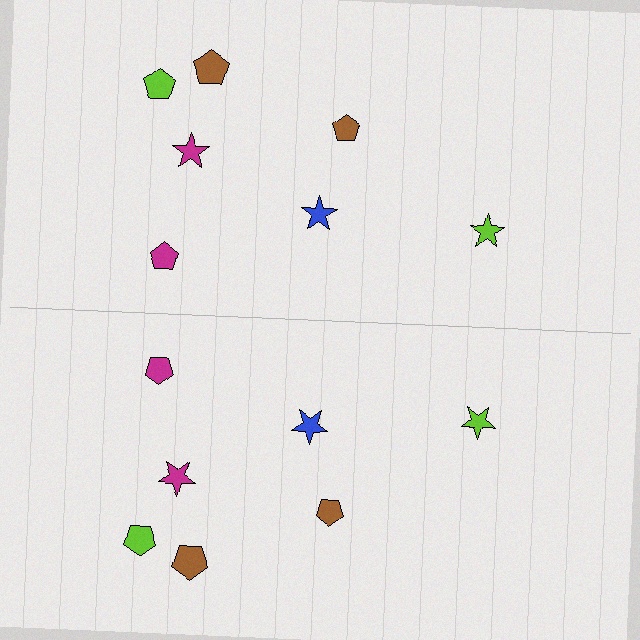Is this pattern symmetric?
Yes, this pattern has bilateral (reflection) symmetry.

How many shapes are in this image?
There are 14 shapes in this image.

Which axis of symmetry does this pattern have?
The pattern has a horizontal axis of symmetry running through the center of the image.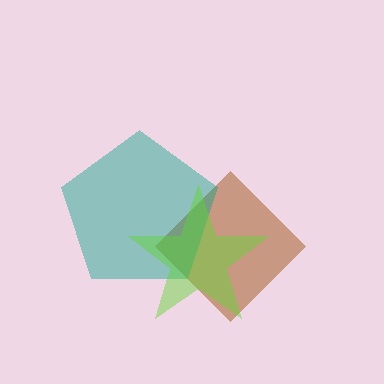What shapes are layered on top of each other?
The layered shapes are: a brown diamond, a teal pentagon, a lime star.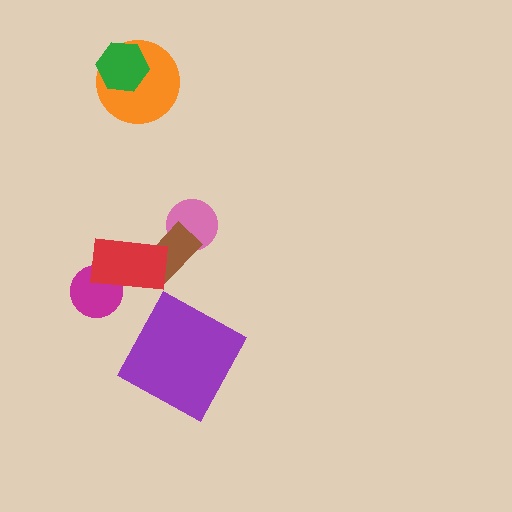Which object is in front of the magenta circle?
The red rectangle is in front of the magenta circle.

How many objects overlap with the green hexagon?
1 object overlaps with the green hexagon.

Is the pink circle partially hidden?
Yes, it is partially covered by another shape.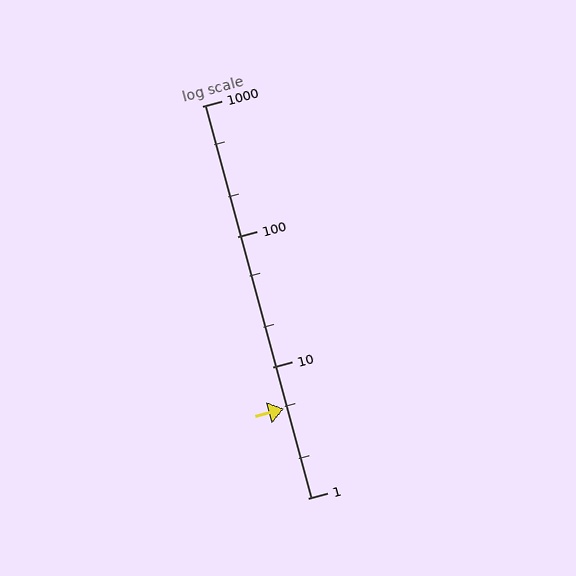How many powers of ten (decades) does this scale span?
The scale spans 3 decades, from 1 to 1000.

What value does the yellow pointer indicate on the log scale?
The pointer indicates approximately 4.8.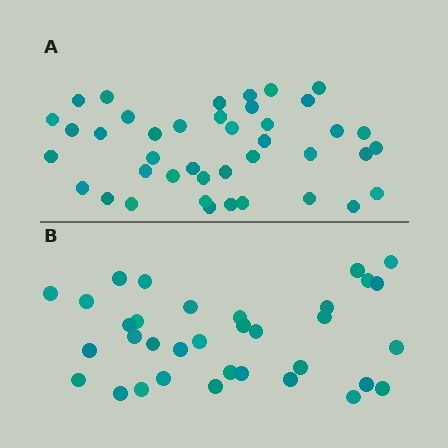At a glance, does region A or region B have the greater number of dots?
Region A (the top region) has more dots.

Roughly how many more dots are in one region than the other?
Region A has roughly 8 or so more dots than region B.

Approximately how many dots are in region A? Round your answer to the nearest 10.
About 40 dots. (The exact count is 41, which rounds to 40.)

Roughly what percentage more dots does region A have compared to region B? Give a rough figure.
About 20% more.